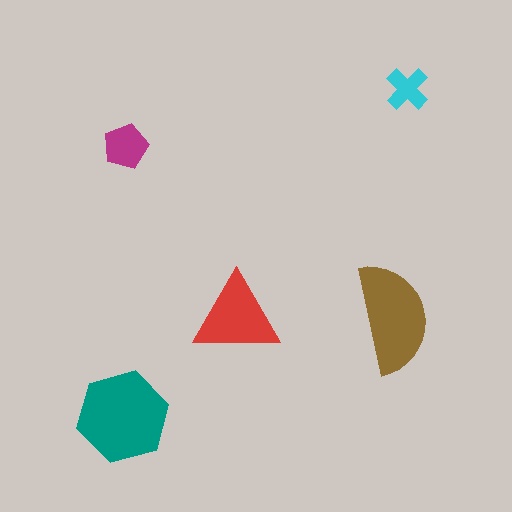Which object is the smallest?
The cyan cross.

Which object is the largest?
The teal hexagon.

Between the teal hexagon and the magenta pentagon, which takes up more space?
The teal hexagon.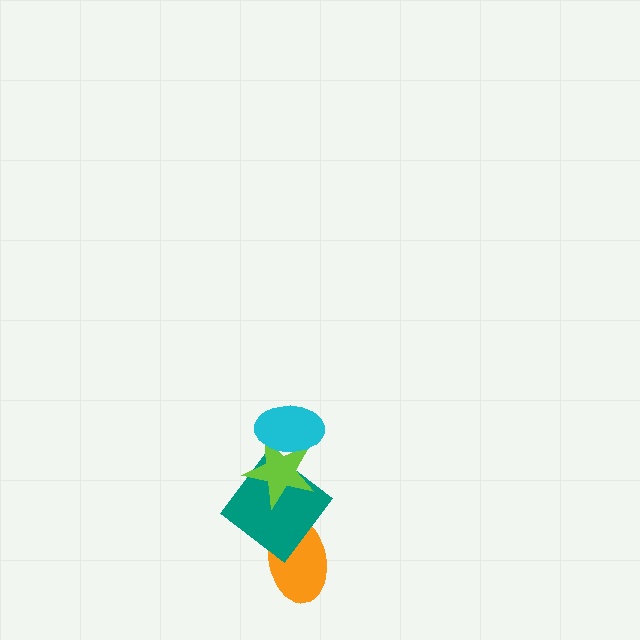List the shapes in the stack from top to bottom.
From top to bottom: the cyan ellipse, the lime star, the teal diamond, the orange ellipse.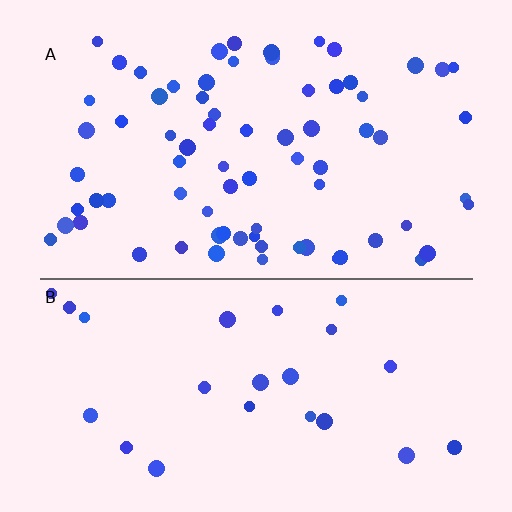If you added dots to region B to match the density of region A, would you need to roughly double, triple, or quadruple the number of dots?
Approximately triple.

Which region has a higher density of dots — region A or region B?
A (the top).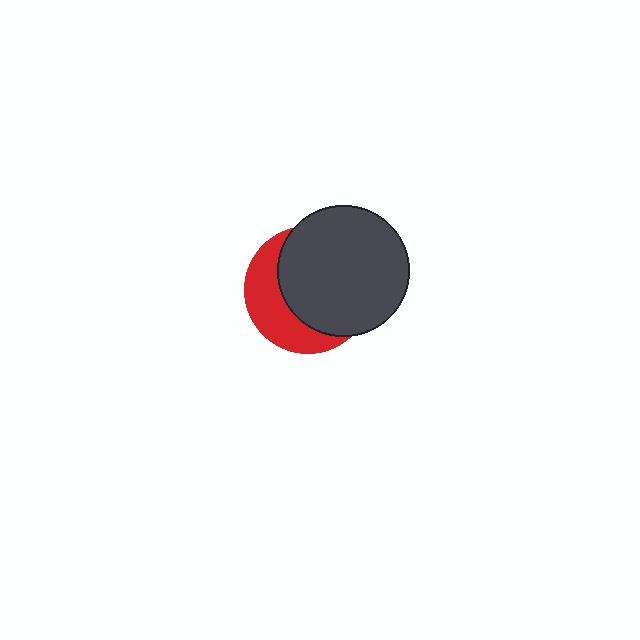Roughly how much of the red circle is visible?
A small part of it is visible (roughly 37%).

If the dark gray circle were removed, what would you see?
You would see the complete red circle.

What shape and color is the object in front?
The object in front is a dark gray circle.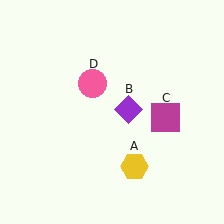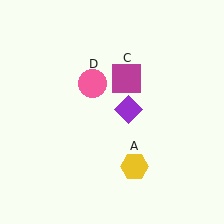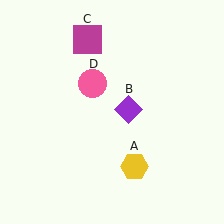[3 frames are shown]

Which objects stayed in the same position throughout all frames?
Yellow hexagon (object A) and purple diamond (object B) and pink circle (object D) remained stationary.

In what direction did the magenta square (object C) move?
The magenta square (object C) moved up and to the left.